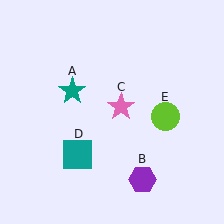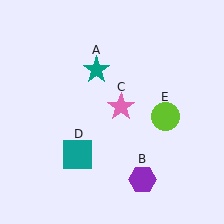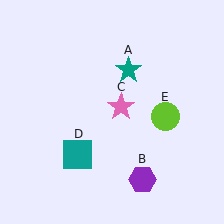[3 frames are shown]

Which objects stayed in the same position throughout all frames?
Purple hexagon (object B) and pink star (object C) and teal square (object D) and lime circle (object E) remained stationary.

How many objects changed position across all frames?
1 object changed position: teal star (object A).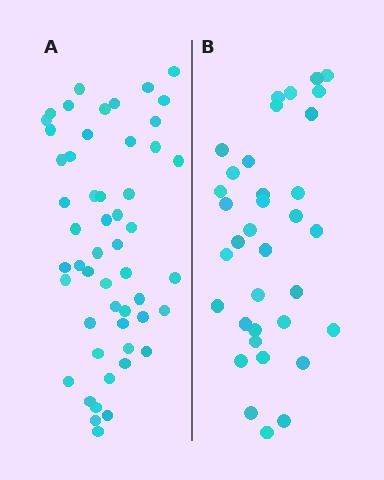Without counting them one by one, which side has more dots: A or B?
Region A (the left region) has more dots.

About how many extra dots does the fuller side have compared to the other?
Region A has approximately 15 more dots than region B.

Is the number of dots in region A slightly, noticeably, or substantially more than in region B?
Region A has substantially more. The ratio is roughly 1.5 to 1.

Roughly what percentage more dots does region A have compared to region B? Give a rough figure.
About 50% more.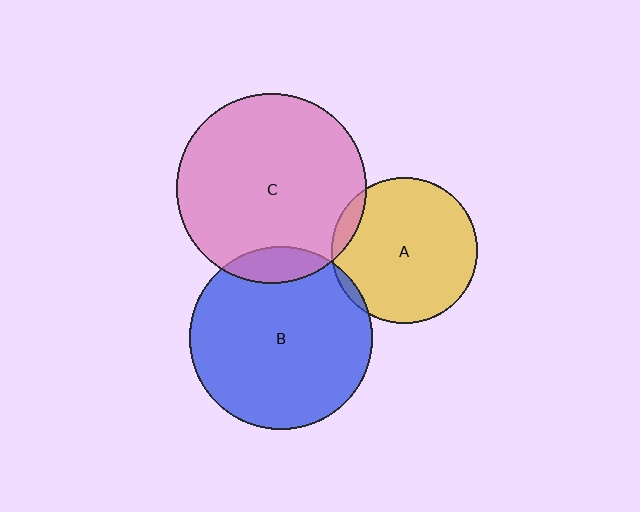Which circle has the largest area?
Circle C (pink).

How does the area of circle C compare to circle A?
Approximately 1.7 times.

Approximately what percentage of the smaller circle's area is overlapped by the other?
Approximately 5%.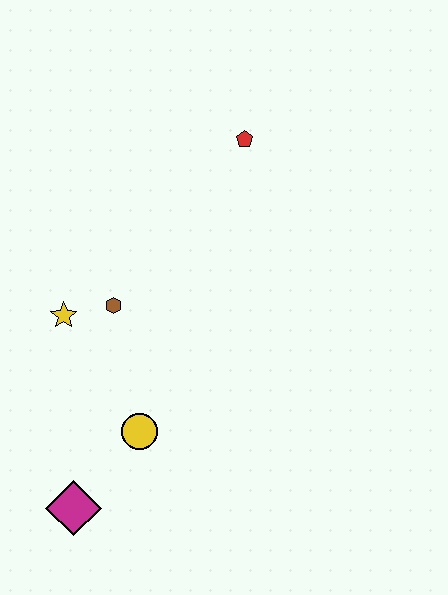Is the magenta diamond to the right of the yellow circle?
No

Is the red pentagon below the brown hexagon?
No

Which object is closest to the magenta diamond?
The yellow circle is closest to the magenta diamond.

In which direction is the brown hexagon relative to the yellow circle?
The brown hexagon is above the yellow circle.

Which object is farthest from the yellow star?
The red pentagon is farthest from the yellow star.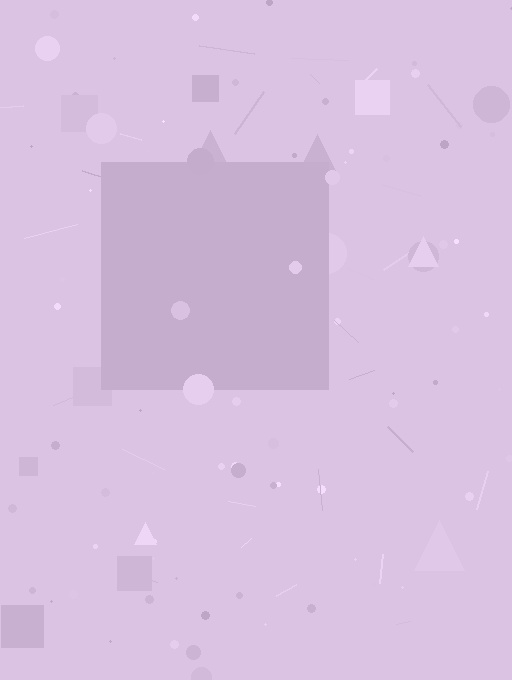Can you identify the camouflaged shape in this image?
The camouflaged shape is a square.